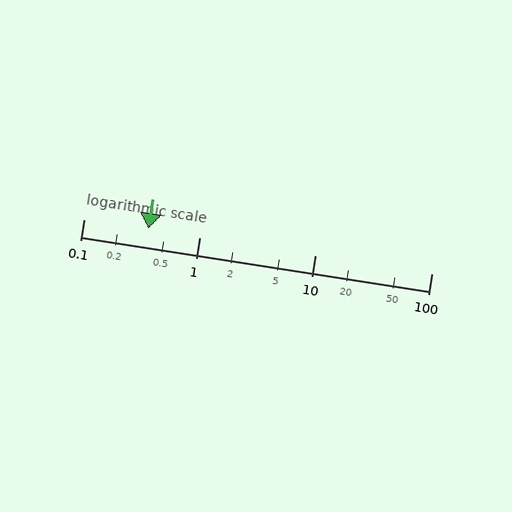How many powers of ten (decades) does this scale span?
The scale spans 3 decades, from 0.1 to 100.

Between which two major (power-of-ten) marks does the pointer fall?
The pointer is between 0.1 and 1.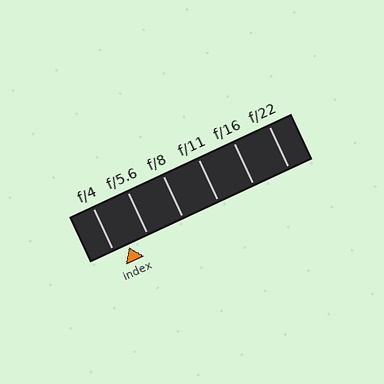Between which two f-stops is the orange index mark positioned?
The index mark is between f/4 and f/5.6.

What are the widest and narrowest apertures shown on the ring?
The widest aperture shown is f/4 and the narrowest is f/22.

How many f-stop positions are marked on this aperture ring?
There are 6 f-stop positions marked.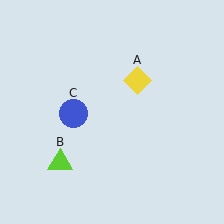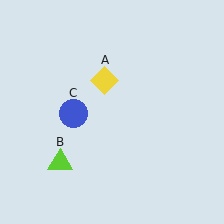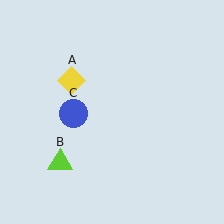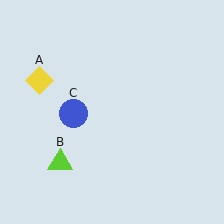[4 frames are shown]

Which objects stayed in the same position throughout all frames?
Lime triangle (object B) and blue circle (object C) remained stationary.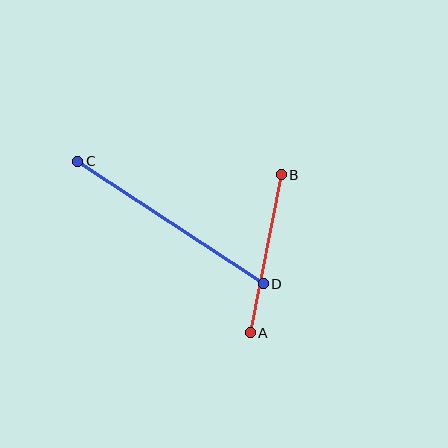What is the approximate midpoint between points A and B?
The midpoint is at approximately (266, 254) pixels.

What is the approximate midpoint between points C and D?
The midpoint is at approximately (170, 223) pixels.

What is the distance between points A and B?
The distance is approximately 161 pixels.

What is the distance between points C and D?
The distance is approximately 223 pixels.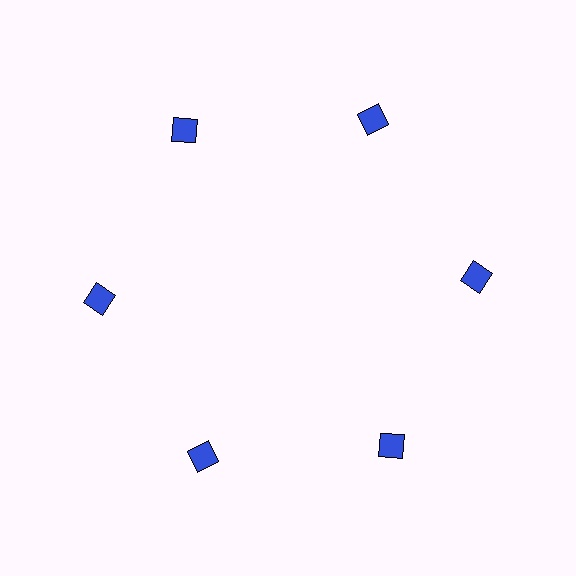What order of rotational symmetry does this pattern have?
This pattern has 6-fold rotational symmetry.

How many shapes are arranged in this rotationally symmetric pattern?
There are 6 shapes, arranged in 6 groups of 1.